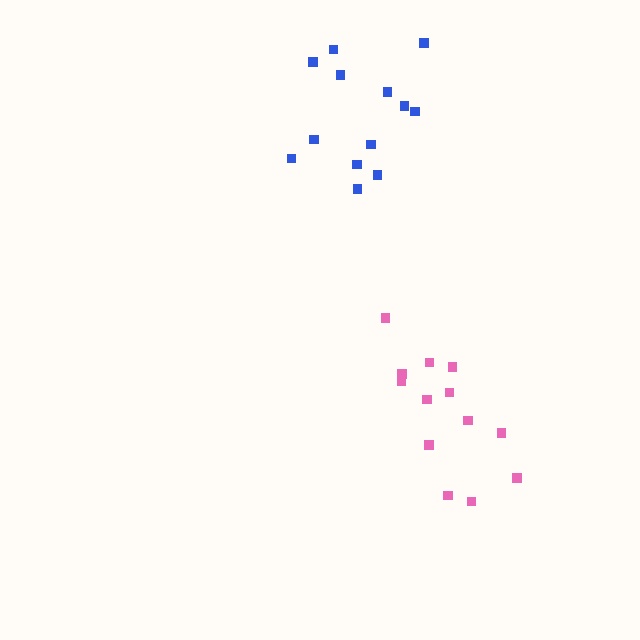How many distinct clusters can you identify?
There are 2 distinct clusters.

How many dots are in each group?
Group 1: 13 dots, Group 2: 13 dots (26 total).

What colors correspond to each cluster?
The clusters are colored: pink, blue.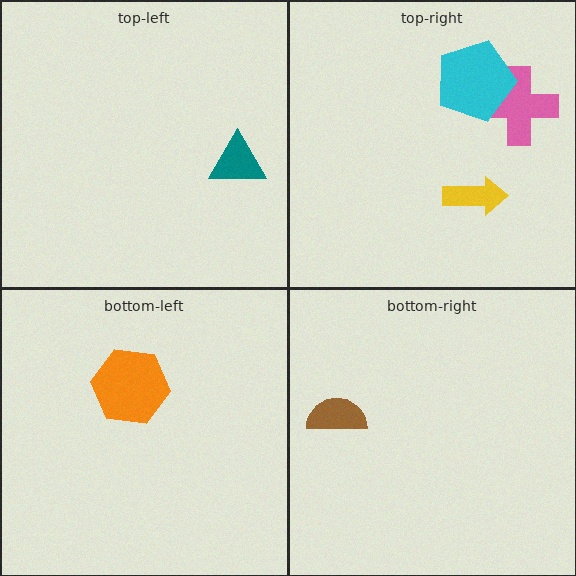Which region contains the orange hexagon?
The bottom-left region.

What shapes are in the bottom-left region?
The orange hexagon.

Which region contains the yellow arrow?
The top-right region.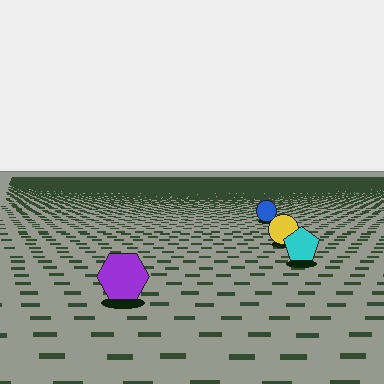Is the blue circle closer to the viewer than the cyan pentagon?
No. The cyan pentagon is closer — you can tell from the texture gradient: the ground texture is coarser near it.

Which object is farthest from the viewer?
The blue circle is farthest from the viewer. It appears smaller and the ground texture around it is denser.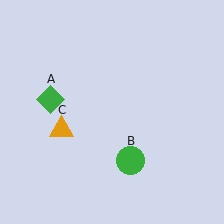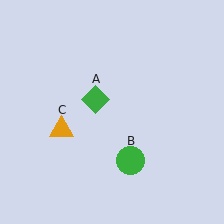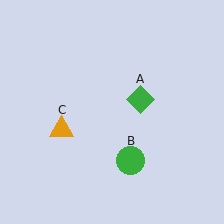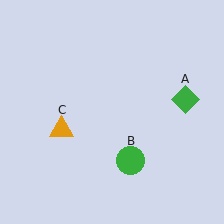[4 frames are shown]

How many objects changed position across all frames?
1 object changed position: green diamond (object A).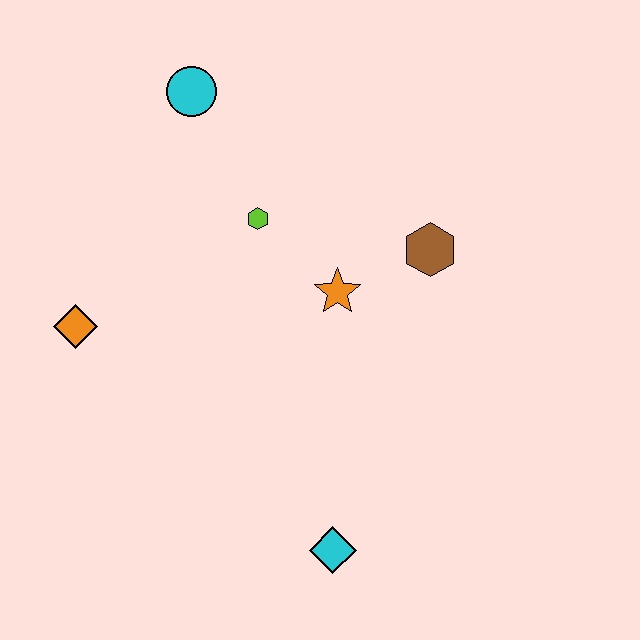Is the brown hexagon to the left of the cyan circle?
No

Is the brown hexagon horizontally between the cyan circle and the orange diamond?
No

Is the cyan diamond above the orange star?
No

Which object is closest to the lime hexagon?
The orange star is closest to the lime hexagon.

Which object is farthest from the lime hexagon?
The cyan diamond is farthest from the lime hexagon.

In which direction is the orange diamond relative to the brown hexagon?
The orange diamond is to the left of the brown hexagon.